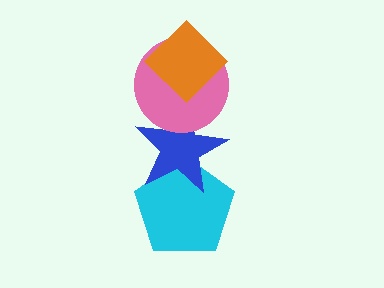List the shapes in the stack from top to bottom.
From top to bottom: the orange diamond, the pink circle, the blue star, the cyan pentagon.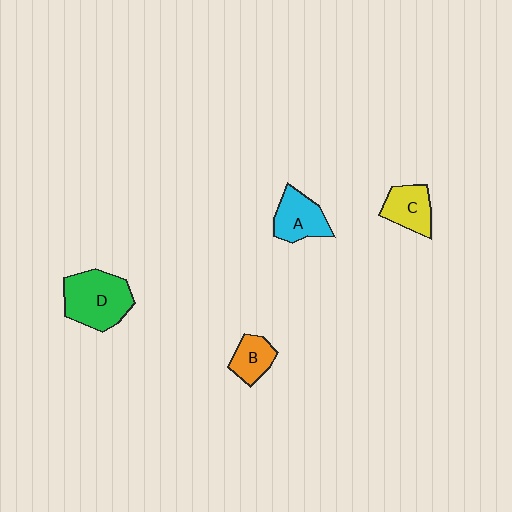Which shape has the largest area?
Shape D (green).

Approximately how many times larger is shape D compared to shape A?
Approximately 1.5 times.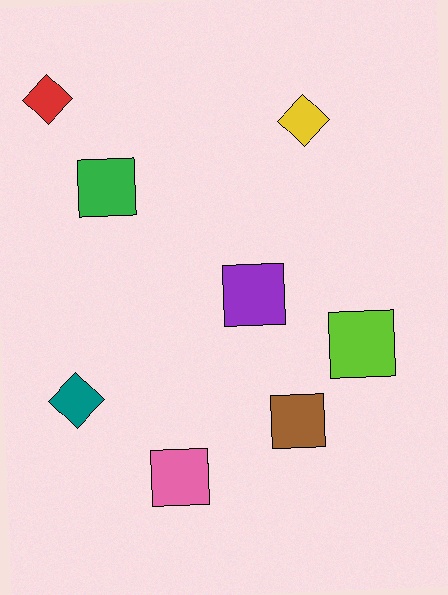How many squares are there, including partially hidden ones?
There are 5 squares.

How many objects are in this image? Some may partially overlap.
There are 8 objects.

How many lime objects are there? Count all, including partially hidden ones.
There is 1 lime object.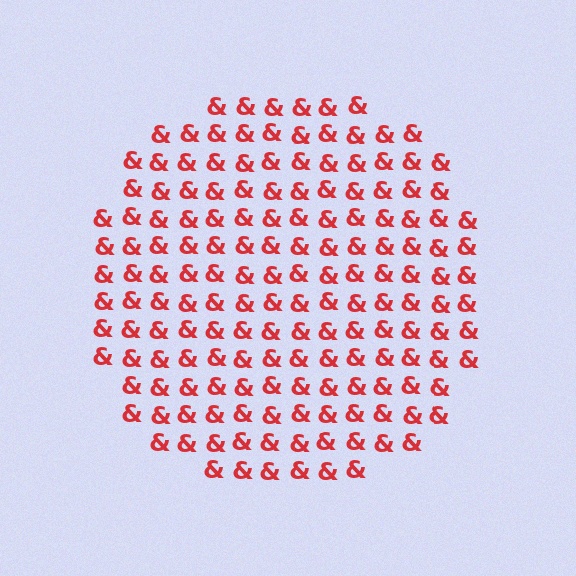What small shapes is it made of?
It is made of small ampersands.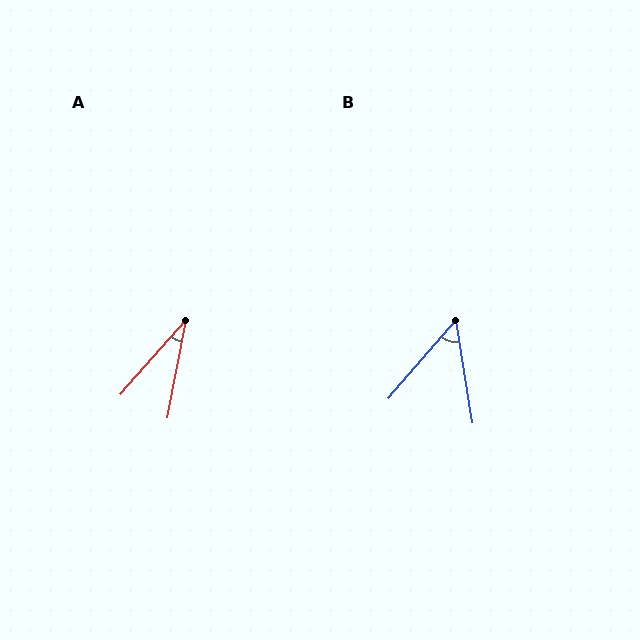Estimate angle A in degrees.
Approximately 31 degrees.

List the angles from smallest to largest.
A (31°), B (49°).